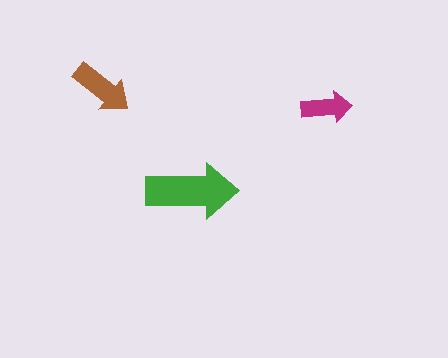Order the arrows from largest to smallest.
the green one, the brown one, the magenta one.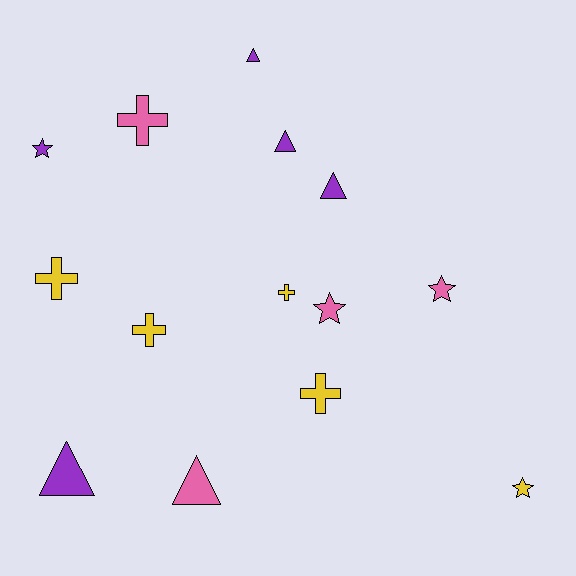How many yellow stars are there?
There is 1 yellow star.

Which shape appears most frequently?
Triangle, with 5 objects.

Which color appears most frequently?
Purple, with 5 objects.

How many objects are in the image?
There are 14 objects.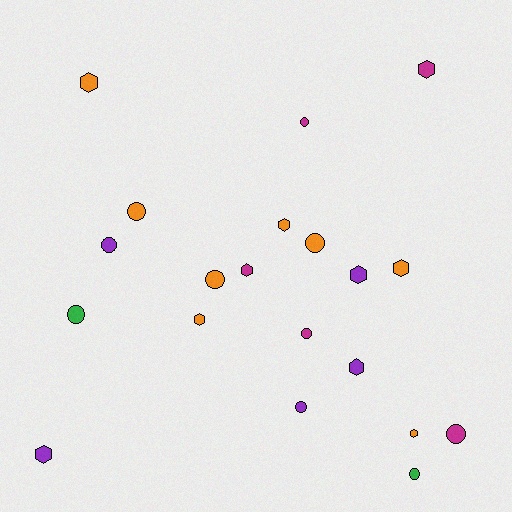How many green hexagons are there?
There are no green hexagons.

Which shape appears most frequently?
Hexagon, with 10 objects.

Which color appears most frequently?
Orange, with 8 objects.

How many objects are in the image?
There are 20 objects.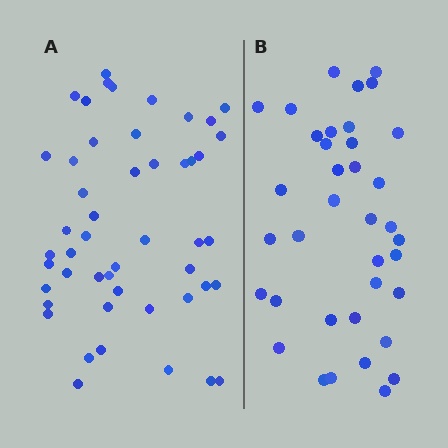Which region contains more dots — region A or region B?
Region A (the left region) has more dots.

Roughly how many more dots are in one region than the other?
Region A has roughly 12 or so more dots than region B.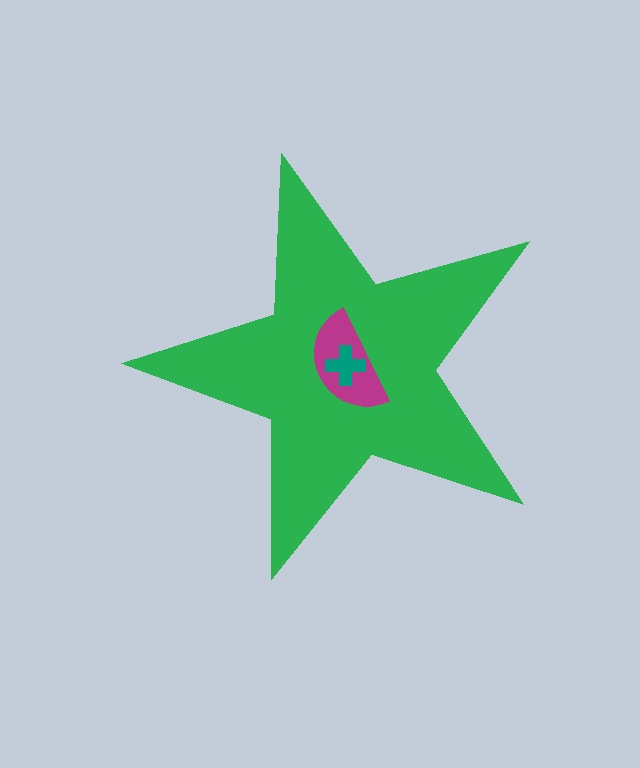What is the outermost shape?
The green star.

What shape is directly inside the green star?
The magenta semicircle.